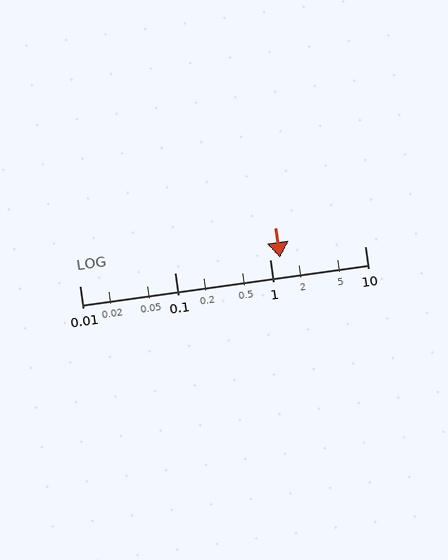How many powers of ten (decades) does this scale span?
The scale spans 3 decades, from 0.01 to 10.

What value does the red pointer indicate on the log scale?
The pointer indicates approximately 1.3.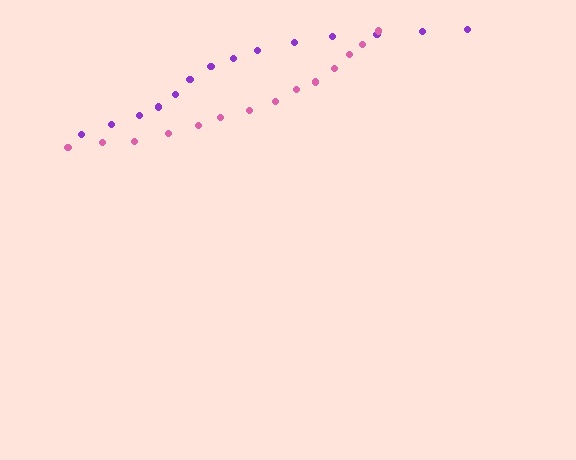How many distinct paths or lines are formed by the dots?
There are 2 distinct paths.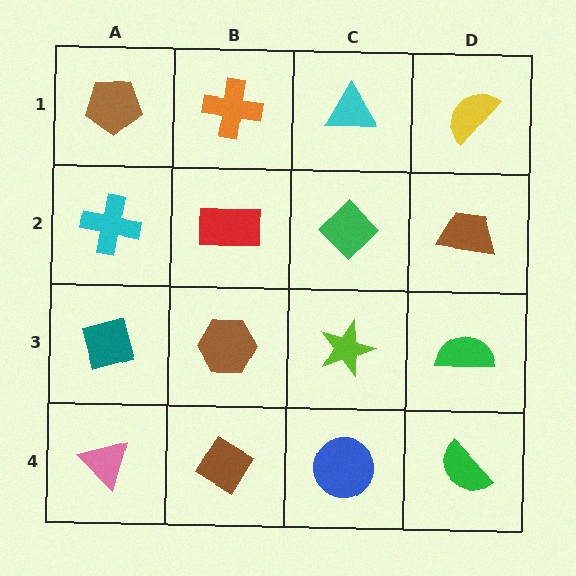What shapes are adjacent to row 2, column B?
An orange cross (row 1, column B), a brown hexagon (row 3, column B), a cyan cross (row 2, column A), a green diamond (row 2, column C).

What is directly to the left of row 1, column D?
A cyan triangle.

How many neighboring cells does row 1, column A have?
2.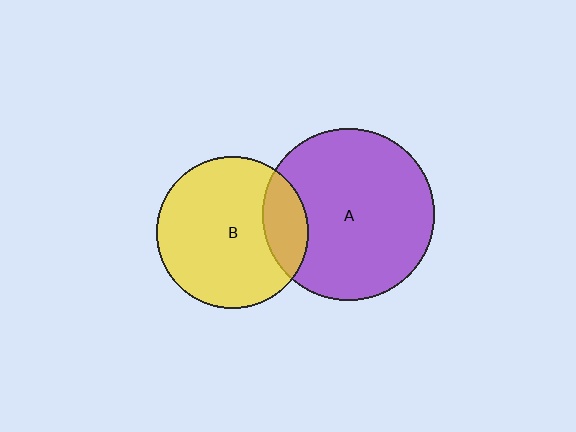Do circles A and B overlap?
Yes.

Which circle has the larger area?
Circle A (purple).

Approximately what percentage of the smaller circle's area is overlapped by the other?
Approximately 20%.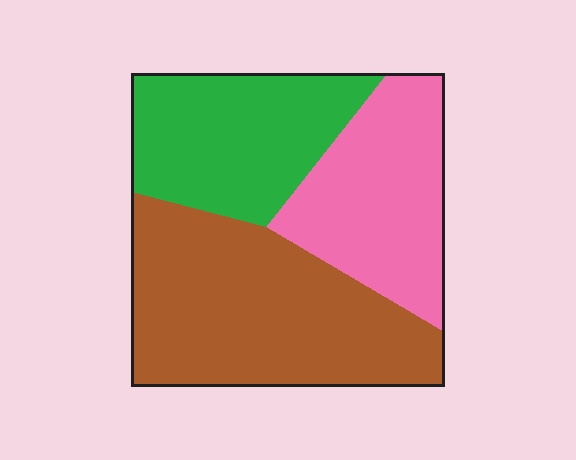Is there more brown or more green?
Brown.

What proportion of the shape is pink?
Pink covers 28% of the shape.